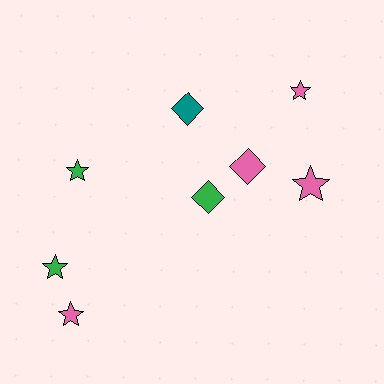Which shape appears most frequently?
Star, with 5 objects.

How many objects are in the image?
There are 8 objects.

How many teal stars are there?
There are no teal stars.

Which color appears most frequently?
Pink, with 4 objects.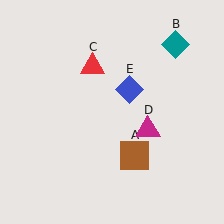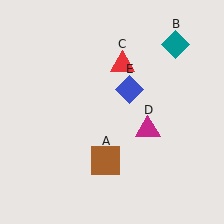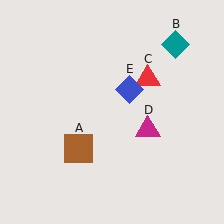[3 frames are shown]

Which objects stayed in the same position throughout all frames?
Teal diamond (object B) and magenta triangle (object D) and blue diamond (object E) remained stationary.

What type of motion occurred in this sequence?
The brown square (object A), red triangle (object C) rotated clockwise around the center of the scene.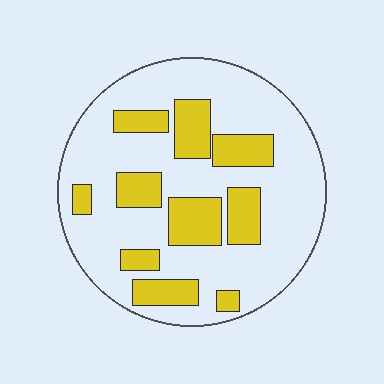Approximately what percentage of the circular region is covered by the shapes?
Approximately 25%.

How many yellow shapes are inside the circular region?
10.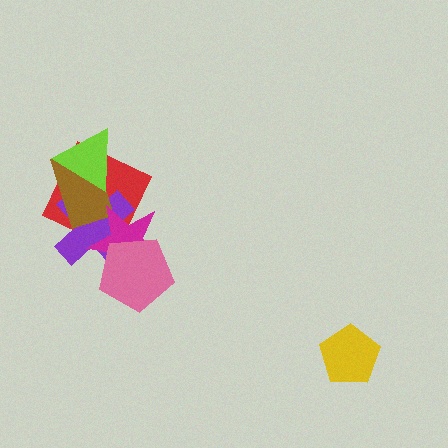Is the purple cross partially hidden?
Yes, it is partially covered by another shape.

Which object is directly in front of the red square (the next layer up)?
The purple cross is directly in front of the red square.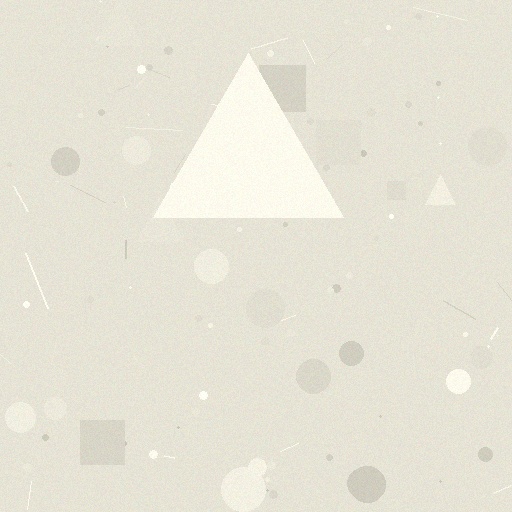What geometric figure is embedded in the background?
A triangle is embedded in the background.